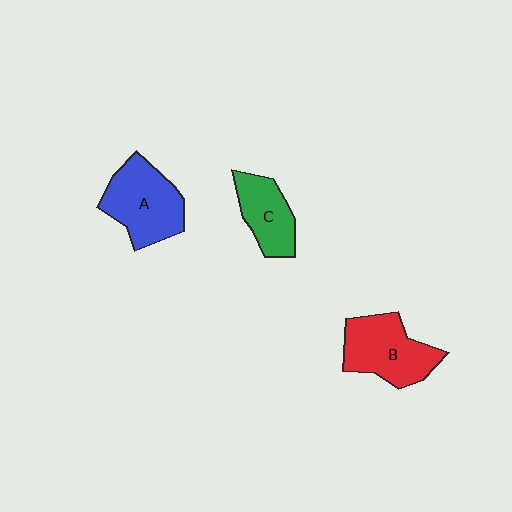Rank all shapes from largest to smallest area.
From largest to smallest: A (blue), B (red), C (green).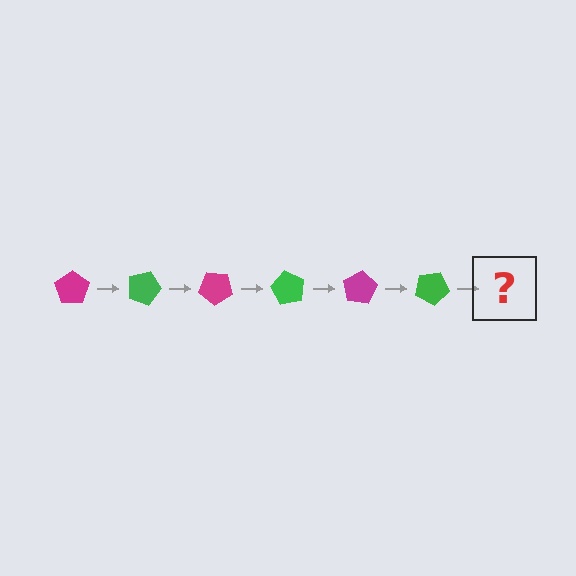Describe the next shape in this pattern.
It should be a magenta pentagon, rotated 120 degrees from the start.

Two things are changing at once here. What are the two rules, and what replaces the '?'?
The two rules are that it rotates 20 degrees each step and the color cycles through magenta and green. The '?' should be a magenta pentagon, rotated 120 degrees from the start.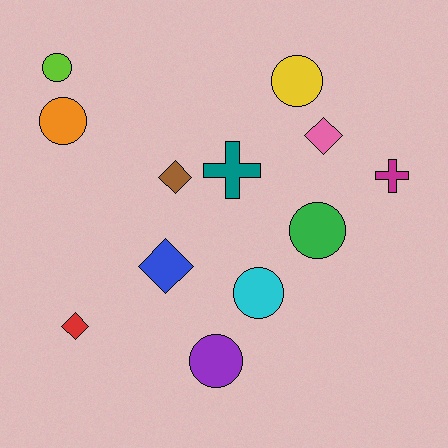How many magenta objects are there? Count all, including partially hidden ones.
There is 1 magenta object.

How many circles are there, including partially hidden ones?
There are 6 circles.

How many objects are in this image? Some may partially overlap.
There are 12 objects.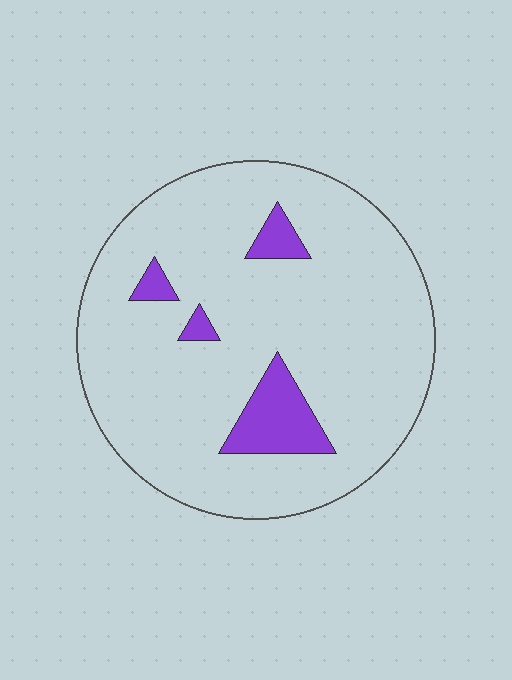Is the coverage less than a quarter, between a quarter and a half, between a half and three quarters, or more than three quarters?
Less than a quarter.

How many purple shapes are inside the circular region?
4.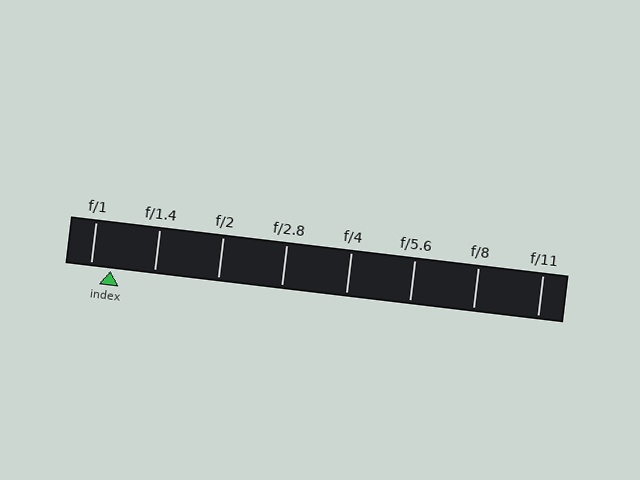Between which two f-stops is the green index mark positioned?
The index mark is between f/1 and f/1.4.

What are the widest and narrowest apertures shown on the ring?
The widest aperture shown is f/1 and the narrowest is f/11.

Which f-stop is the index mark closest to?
The index mark is closest to f/1.